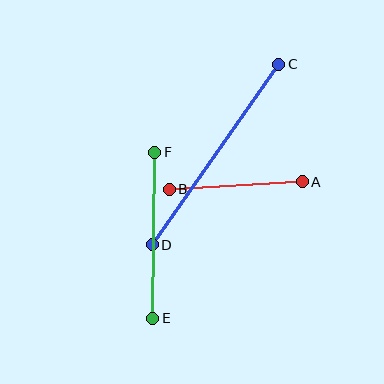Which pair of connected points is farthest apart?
Points C and D are farthest apart.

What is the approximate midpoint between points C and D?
The midpoint is at approximately (215, 155) pixels.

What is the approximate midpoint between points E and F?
The midpoint is at approximately (154, 235) pixels.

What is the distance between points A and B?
The distance is approximately 133 pixels.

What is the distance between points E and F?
The distance is approximately 166 pixels.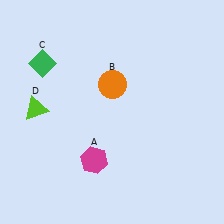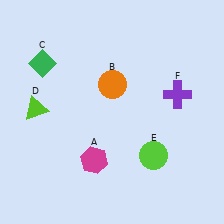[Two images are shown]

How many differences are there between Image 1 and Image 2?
There are 2 differences between the two images.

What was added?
A lime circle (E), a purple cross (F) were added in Image 2.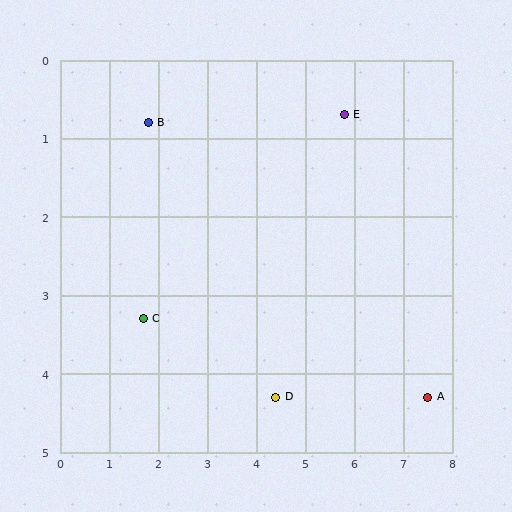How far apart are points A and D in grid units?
Points A and D are about 3.1 grid units apart.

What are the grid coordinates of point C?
Point C is at approximately (1.7, 3.3).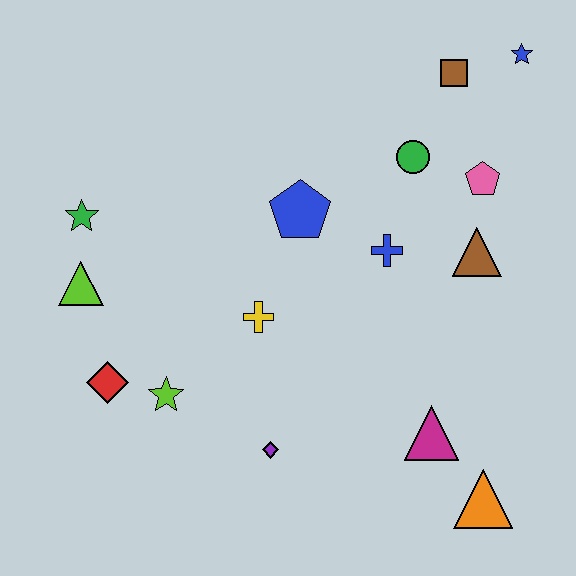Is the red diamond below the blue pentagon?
Yes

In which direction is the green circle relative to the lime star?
The green circle is to the right of the lime star.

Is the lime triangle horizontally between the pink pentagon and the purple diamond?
No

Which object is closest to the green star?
The lime triangle is closest to the green star.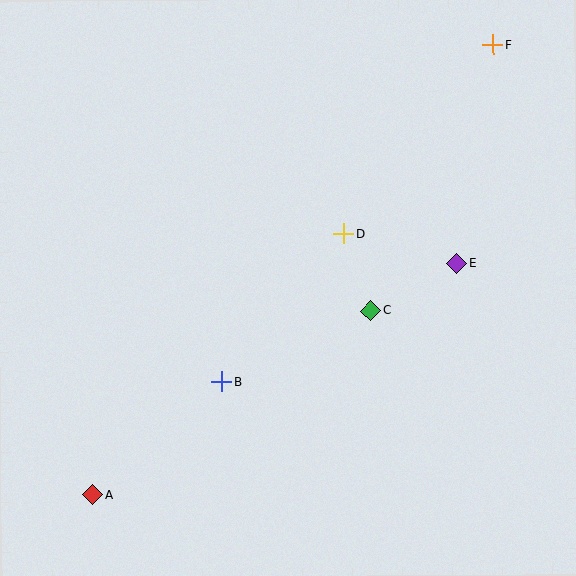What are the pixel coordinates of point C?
Point C is at (371, 311).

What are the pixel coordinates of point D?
Point D is at (344, 233).